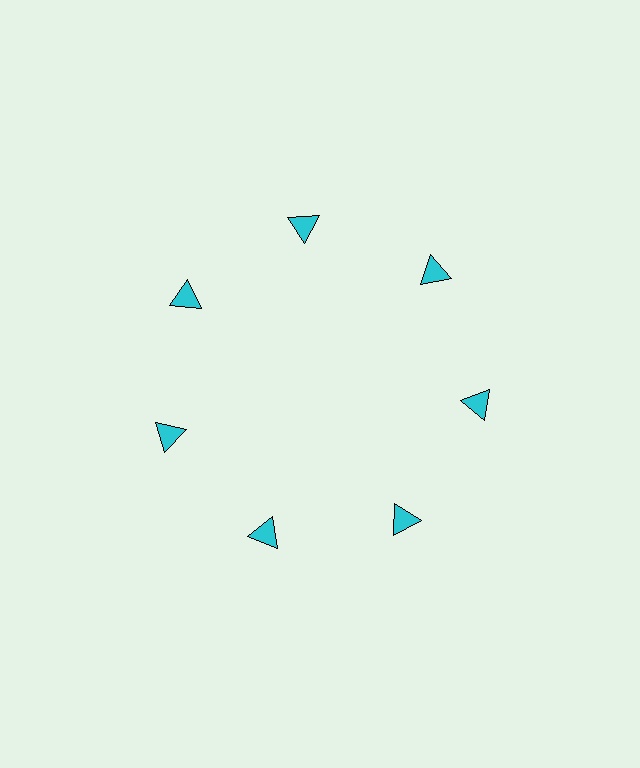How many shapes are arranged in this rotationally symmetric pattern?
There are 7 shapes, arranged in 7 groups of 1.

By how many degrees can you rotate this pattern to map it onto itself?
The pattern maps onto itself every 51 degrees of rotation.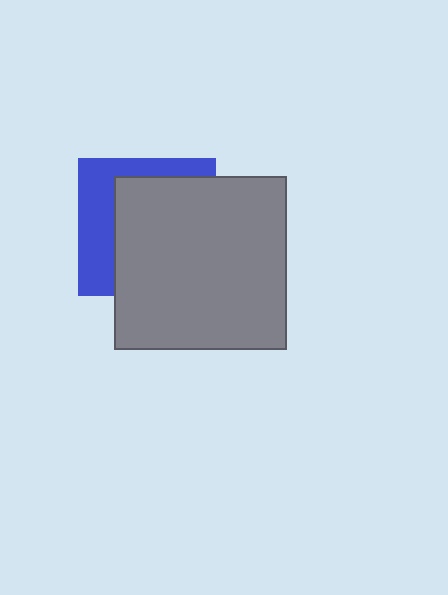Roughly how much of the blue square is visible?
A small part of it is visible (roughly 36%).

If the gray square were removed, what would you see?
You would see the complete blue square.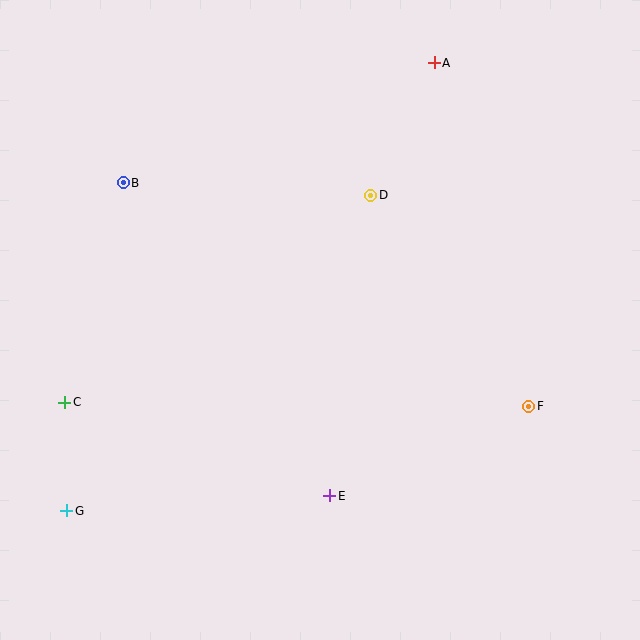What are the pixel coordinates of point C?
Point C is at (65, 402).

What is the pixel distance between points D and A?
The distance between D and A is 147 pixels.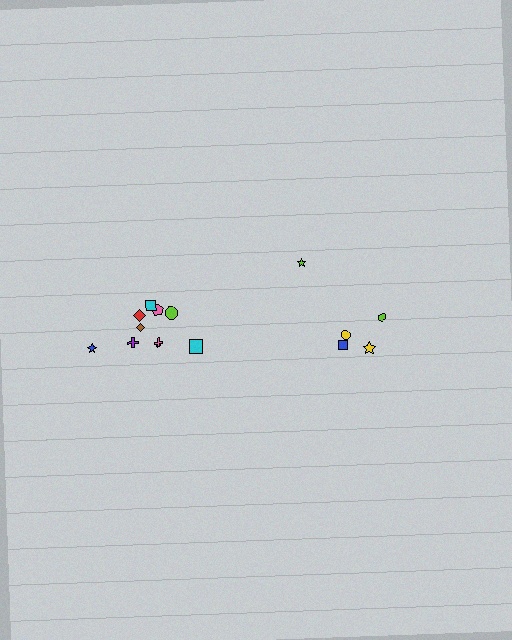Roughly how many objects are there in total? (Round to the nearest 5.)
Roughly 15 objects in total.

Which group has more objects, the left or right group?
The left group.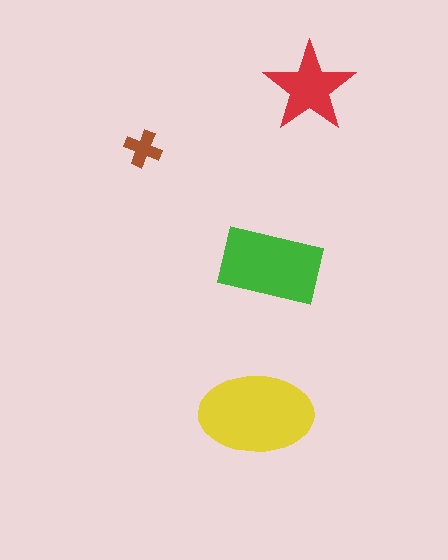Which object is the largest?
The yellow ellipse.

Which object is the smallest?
The brown cross.